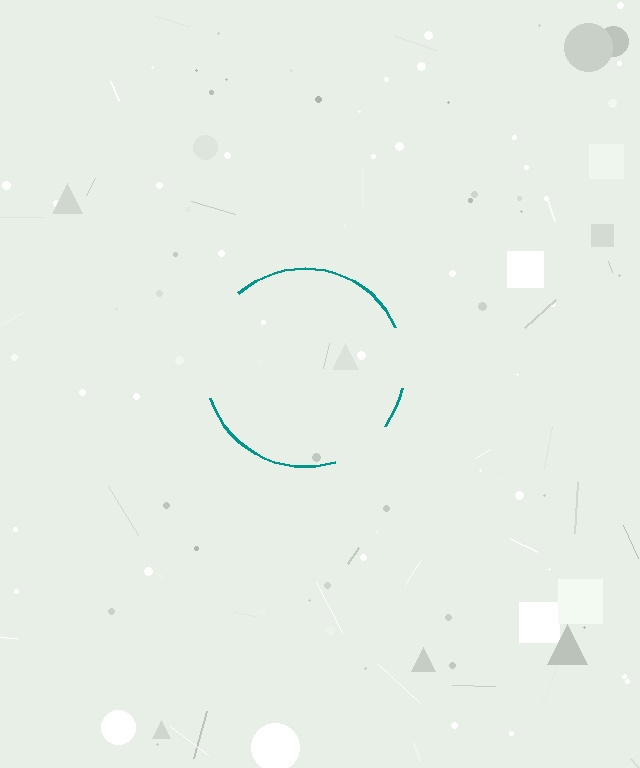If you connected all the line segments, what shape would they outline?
They would outline a circle.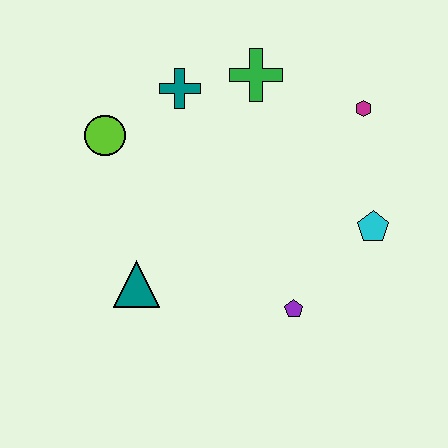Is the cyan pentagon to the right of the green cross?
Yes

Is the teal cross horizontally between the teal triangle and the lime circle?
No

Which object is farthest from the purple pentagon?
The lime circle is farthest from the purple pentagon.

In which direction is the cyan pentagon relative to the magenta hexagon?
The cyan pentagon is below the magenta hexagon.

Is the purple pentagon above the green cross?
No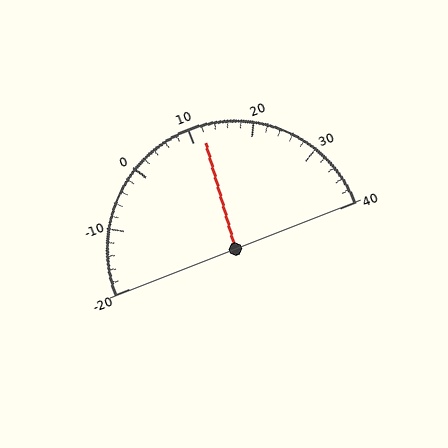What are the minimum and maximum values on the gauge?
The gauge ranges from -20 to 40.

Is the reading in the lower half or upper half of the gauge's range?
The reading is in the upper half of the range (-20 to 40).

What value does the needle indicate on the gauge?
The needle indicates approximately 12.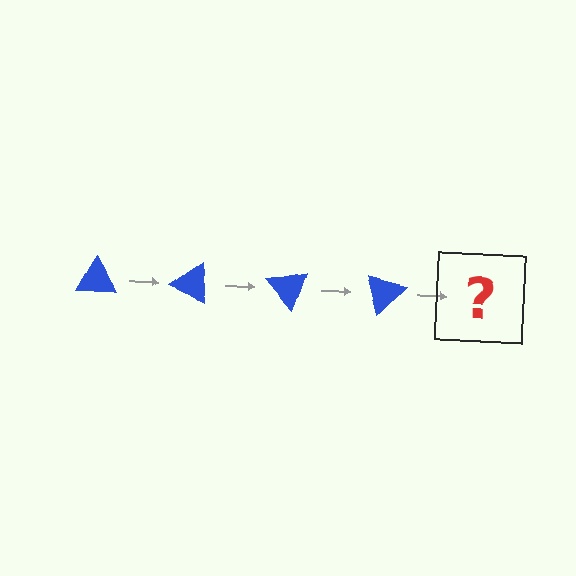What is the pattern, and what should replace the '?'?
The pattern is that the triangle rotates 25 degrees each step. The '?' should be a blue triangle rotated 100 degrees.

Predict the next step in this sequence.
The next step is a blue triangle rotated 100 degrees.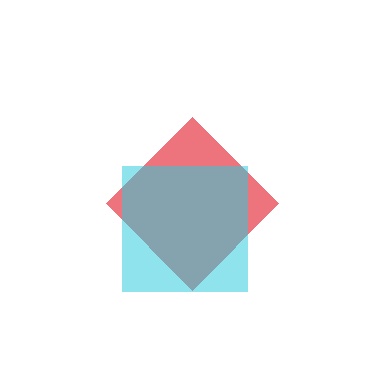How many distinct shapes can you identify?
There are 2 distinct shapes: a red diamond, a cyan square.